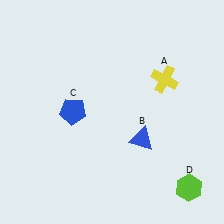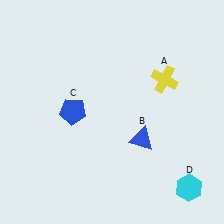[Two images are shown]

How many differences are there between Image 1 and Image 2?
There is 1 difference between the two images.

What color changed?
The hexagon (D) changed from lime in Image 1 to cyan in Image 2.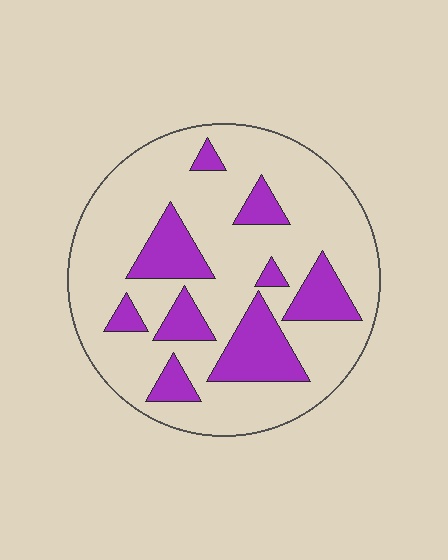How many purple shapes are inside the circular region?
9.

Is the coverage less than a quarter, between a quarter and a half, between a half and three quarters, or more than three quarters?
Less than a quarter.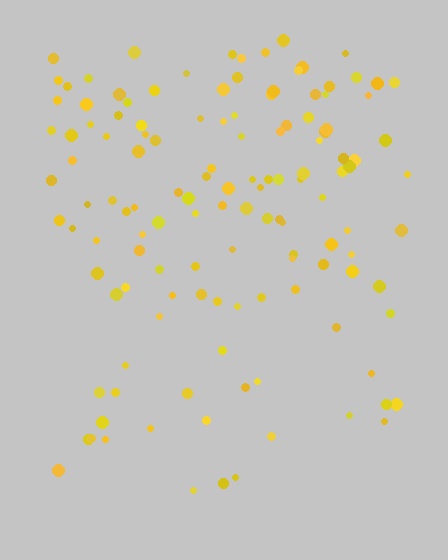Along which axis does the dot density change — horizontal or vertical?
Vertical.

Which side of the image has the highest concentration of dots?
The top.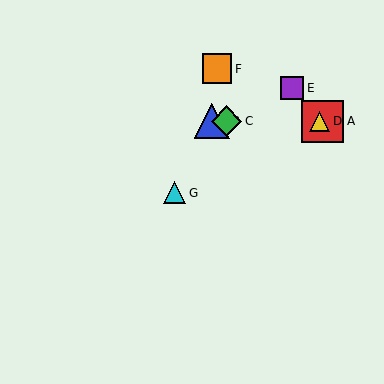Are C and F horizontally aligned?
No, C is at y≈121 and F is at y≈69.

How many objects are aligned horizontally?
4 objects (A, B, C, D) are aligned horizontally.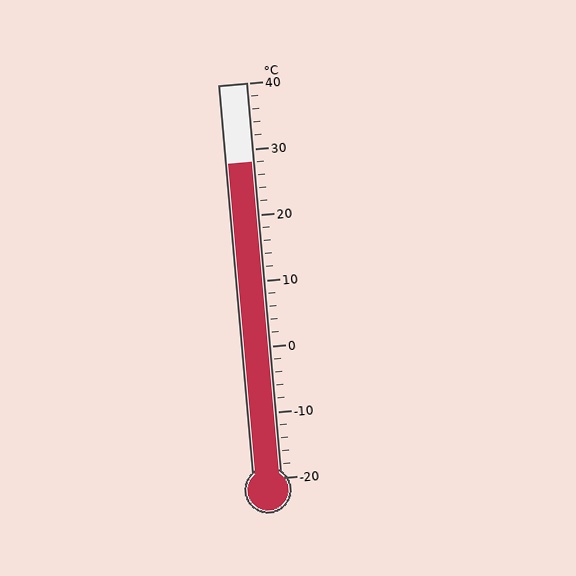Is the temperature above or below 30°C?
The temperature is below 30°C.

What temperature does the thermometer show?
The thermometer shows approximately 28°C.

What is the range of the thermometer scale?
The thermometer scale ranges from -20°C to 40°C.